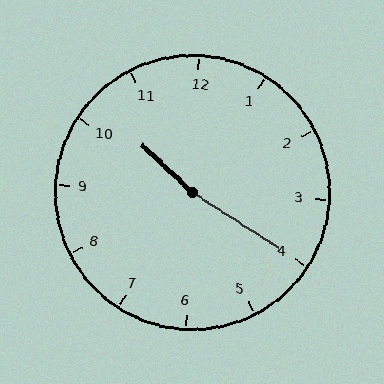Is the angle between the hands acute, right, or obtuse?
It is obtuse.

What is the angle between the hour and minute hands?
Approximately 170 degrees.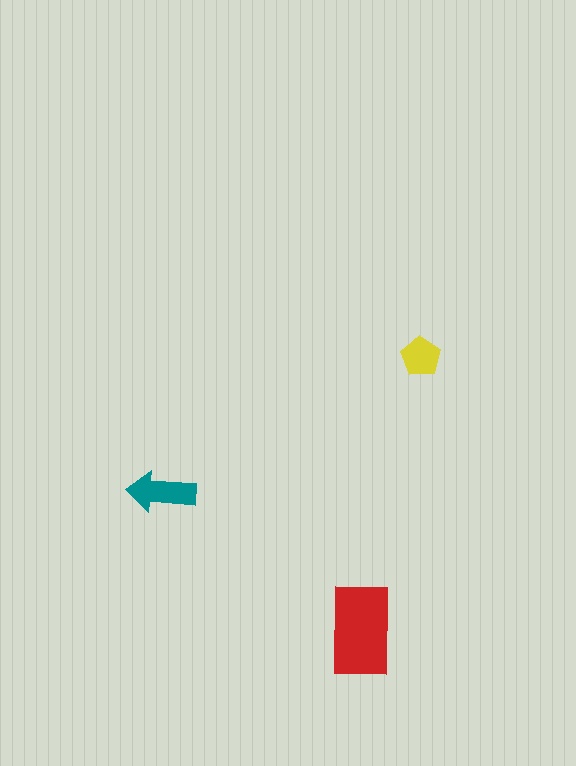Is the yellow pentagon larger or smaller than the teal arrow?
Smaller.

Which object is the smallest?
The yellow pentagon.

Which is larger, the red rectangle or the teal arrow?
The red rectangle.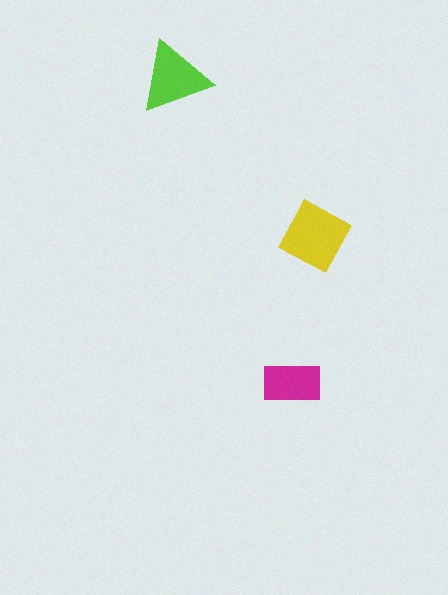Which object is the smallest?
The magenta rectangle.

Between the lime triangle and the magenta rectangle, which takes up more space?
The lime triangle.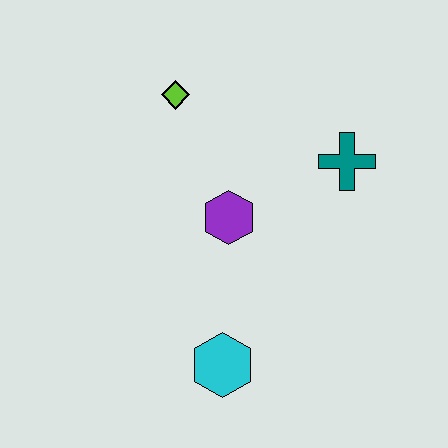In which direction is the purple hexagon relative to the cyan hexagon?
The purple hexagon is above the cyan hexagon.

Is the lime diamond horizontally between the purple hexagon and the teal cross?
No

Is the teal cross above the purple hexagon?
Yes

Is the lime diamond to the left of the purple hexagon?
Yes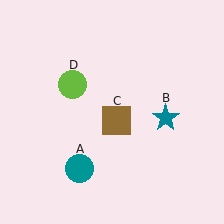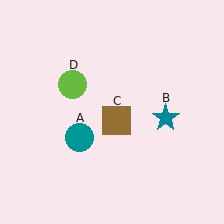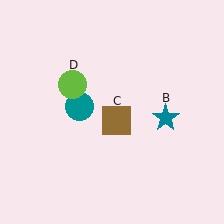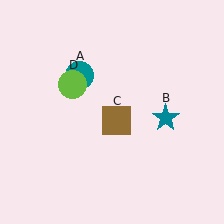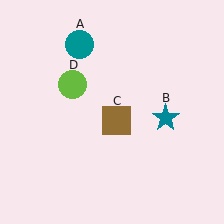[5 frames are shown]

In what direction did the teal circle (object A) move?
The teal circle (object A) moved up.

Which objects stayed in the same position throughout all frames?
Teal star (object B) and brown square (object C) and lime circle (object D) remained stationary.